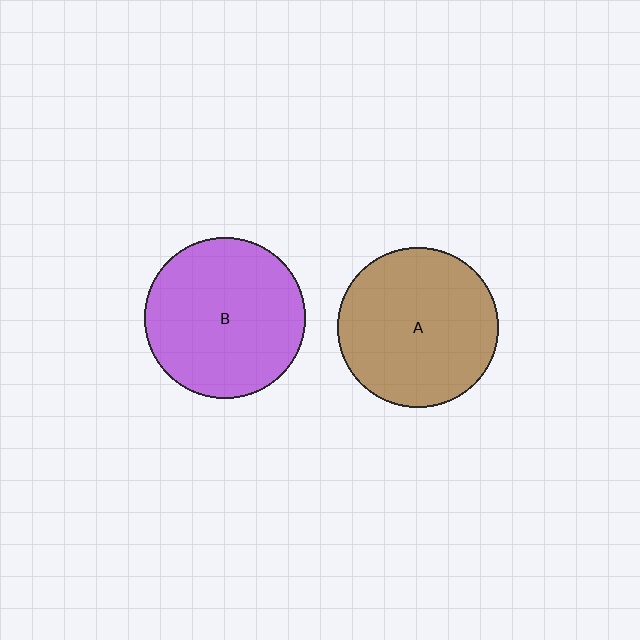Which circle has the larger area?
Circle B (purple).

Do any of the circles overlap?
No, none of the circles overlap.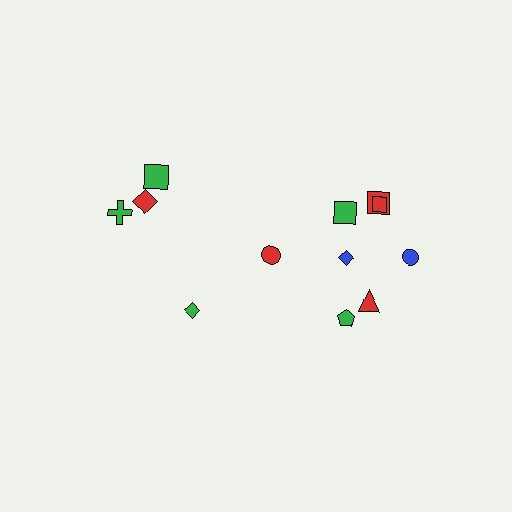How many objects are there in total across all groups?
There are 12 objects.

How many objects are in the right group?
There are 8 objects.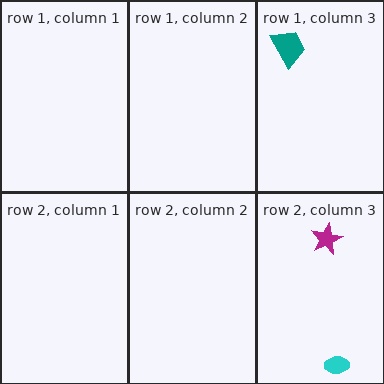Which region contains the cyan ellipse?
The row 2, column 3 region.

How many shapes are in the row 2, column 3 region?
2.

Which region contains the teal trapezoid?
The row 1, column 3 region.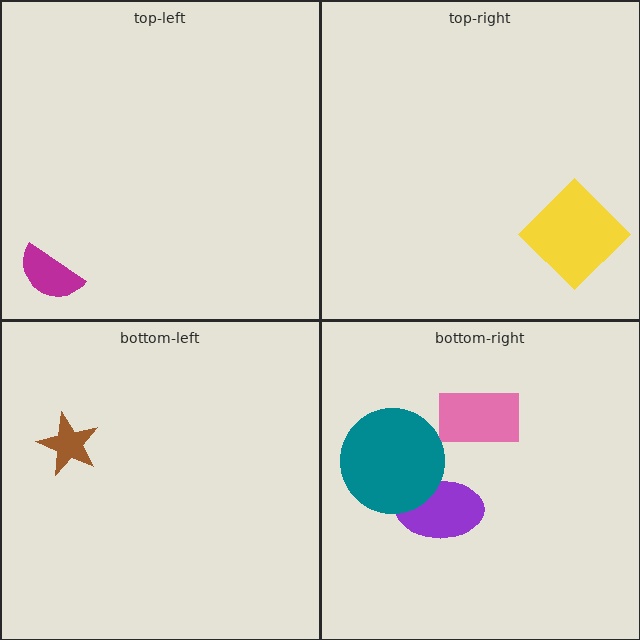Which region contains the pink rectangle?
The bottom-right region.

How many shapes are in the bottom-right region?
3.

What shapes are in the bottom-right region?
The pink rectangle, the purple ellipse, the teal circle.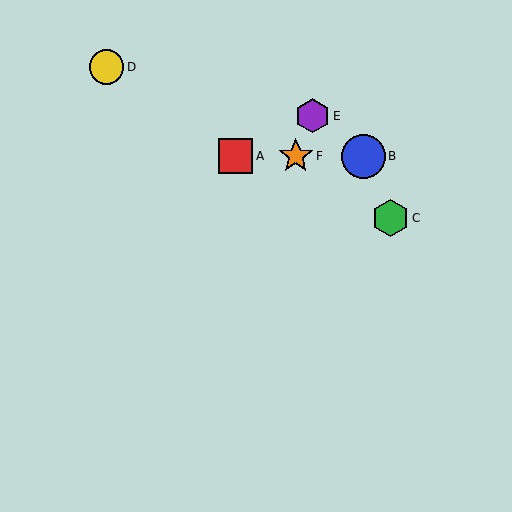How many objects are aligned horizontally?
3 objects (A, B, F) are aligned horizontally.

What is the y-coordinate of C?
Object C is at y≈218.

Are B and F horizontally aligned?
Yes, both are at y≈156.